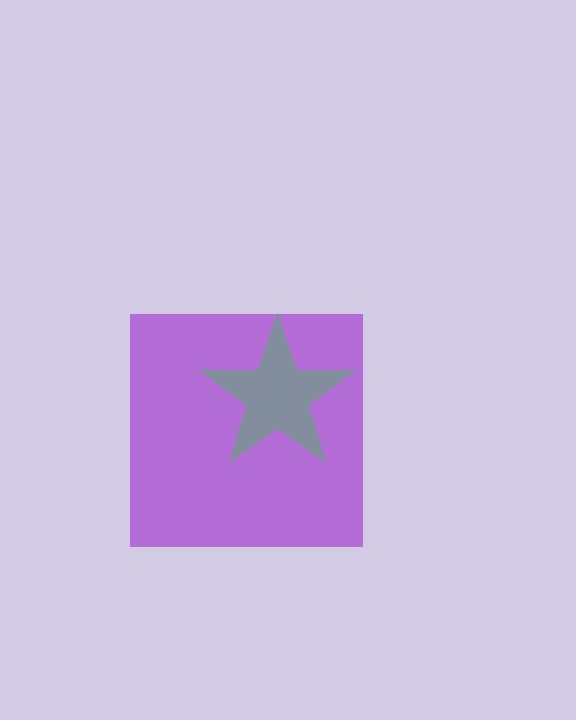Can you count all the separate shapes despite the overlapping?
Yes, there are 2 separate shapes.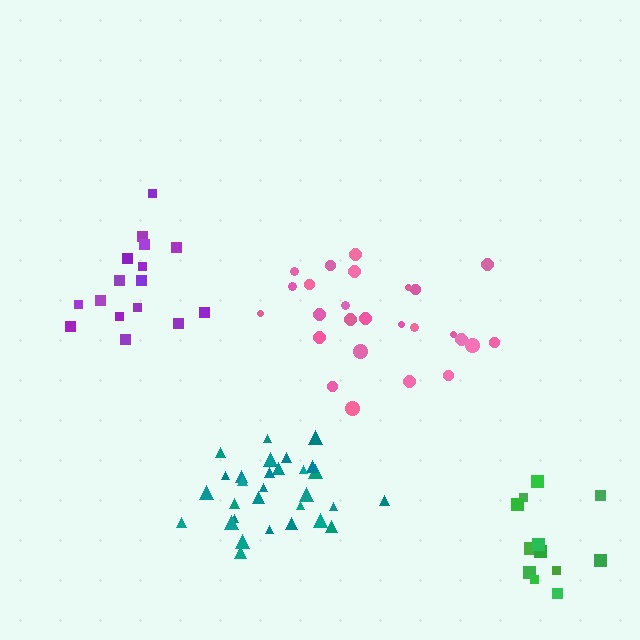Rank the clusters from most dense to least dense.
teal, pink, green, purple.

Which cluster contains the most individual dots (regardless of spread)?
Teal (31).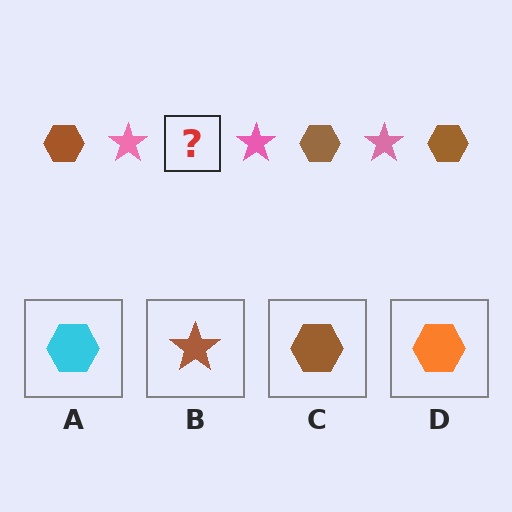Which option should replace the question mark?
Option C.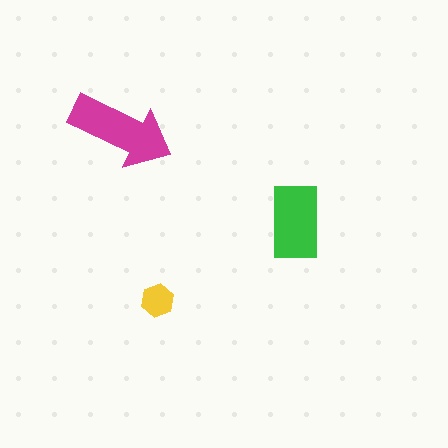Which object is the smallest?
The yellow hexagon.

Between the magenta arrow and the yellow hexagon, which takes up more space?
The magenta arrow.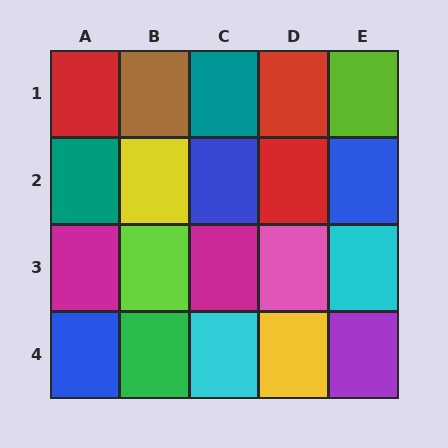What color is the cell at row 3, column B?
Lime.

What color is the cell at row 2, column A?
Teal.